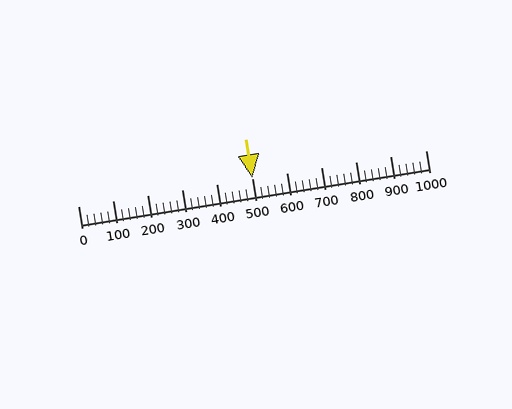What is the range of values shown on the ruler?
The ruler shows values from 0 to 1000.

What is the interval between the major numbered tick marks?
The major tick marks are spaced 100 units apart.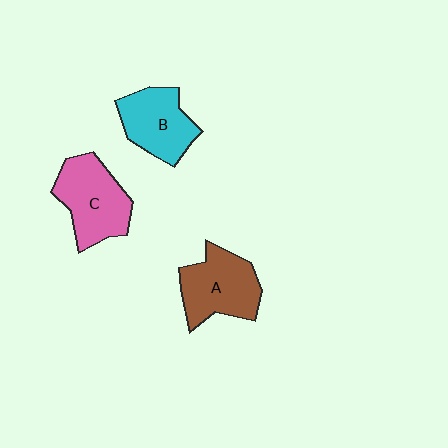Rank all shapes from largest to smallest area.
From largest to smallest: C (pink), A (brown), B (cyan).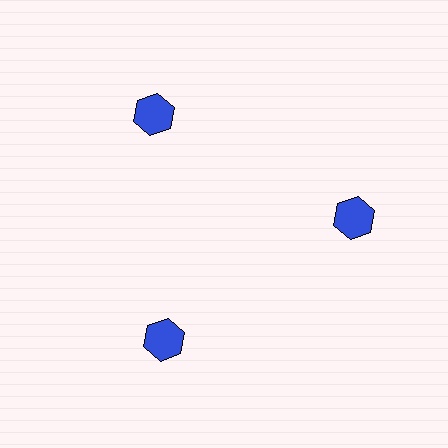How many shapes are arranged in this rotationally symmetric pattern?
There are 3 shapes, arranged in 3 groups of 1.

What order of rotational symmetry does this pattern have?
This pattern has 3-fold rotational symmetry.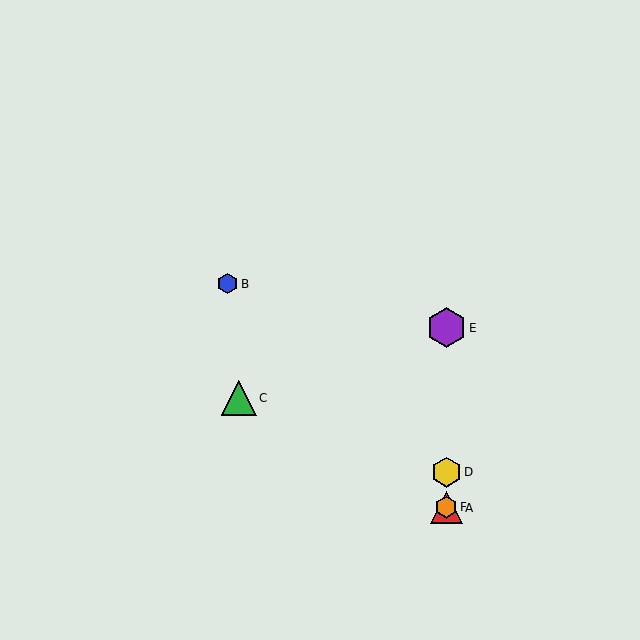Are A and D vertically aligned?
Yes, both are at x≈446.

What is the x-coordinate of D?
Object D is at x≈446.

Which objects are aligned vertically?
Objects A, D, E, F are aligned vertically.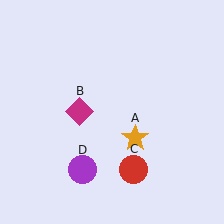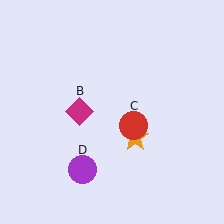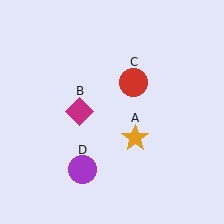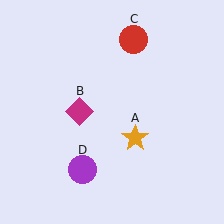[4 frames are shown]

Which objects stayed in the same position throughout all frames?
Orange star (object A) and magenta diamond (object B) and purple circle (object D) remained stationary.